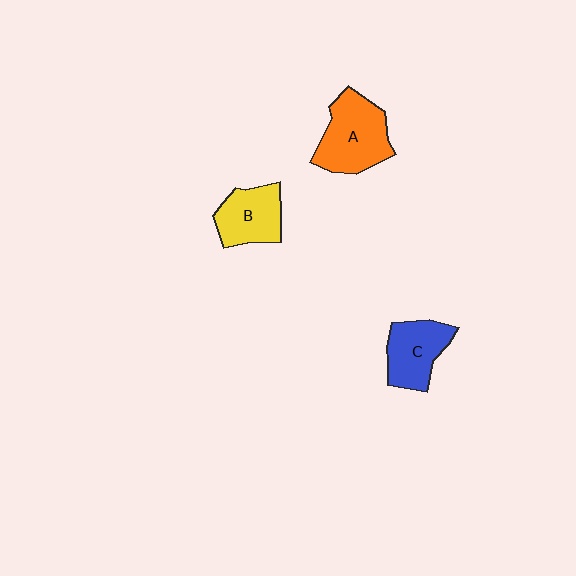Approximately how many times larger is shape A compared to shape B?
Approximately 1.4 times.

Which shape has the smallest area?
Shape B (yellow).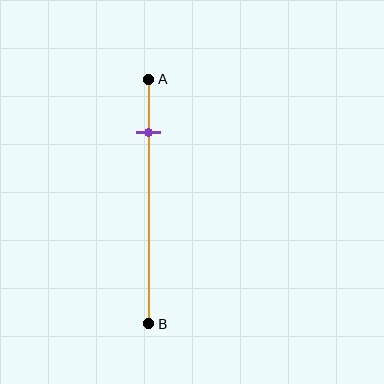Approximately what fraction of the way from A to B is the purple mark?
The purple mark is approximately 20% of the way from A to B.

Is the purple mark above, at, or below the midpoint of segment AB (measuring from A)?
The purple mark is above the midpoint of segment AB.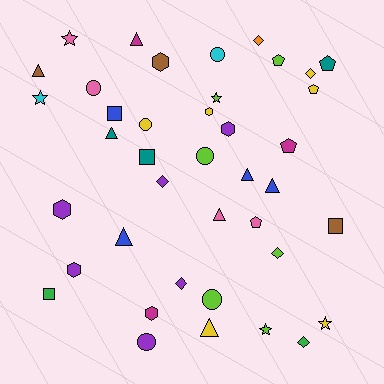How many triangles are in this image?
There are 8 triangles.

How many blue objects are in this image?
There are 4 blue objects.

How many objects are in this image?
There are 40 objects.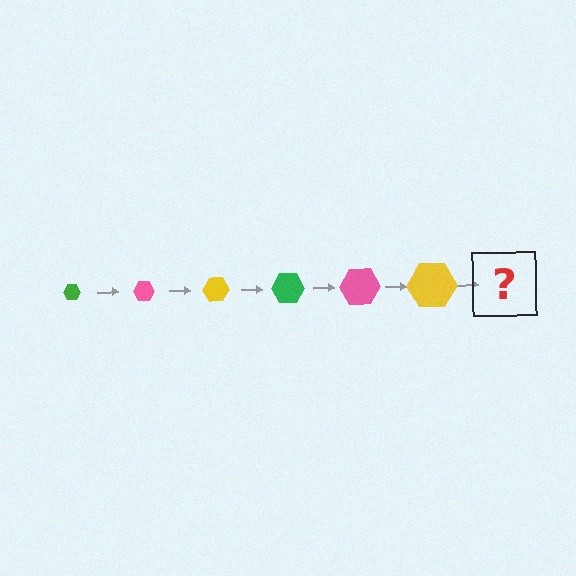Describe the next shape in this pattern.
It should be a green hexagon, larger than the previous one.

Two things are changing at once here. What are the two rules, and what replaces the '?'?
The two rules are that the hexagon grows larger each step and the color cycles through green, pink, and yellow. The '?' should be a green hexagon, larger than the previous one.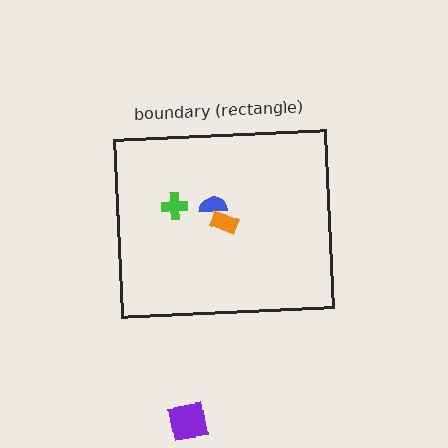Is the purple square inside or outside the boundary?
Outside.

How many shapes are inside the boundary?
3 inside, 1 outside.